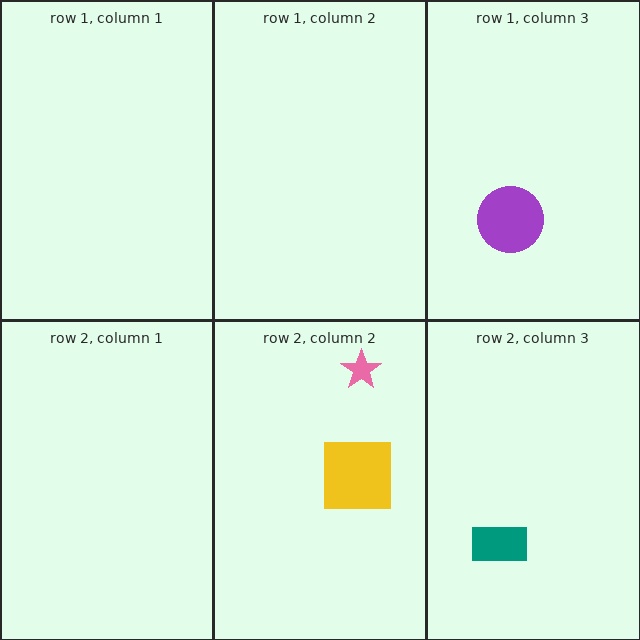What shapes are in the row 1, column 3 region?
The purple circle.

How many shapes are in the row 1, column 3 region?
1.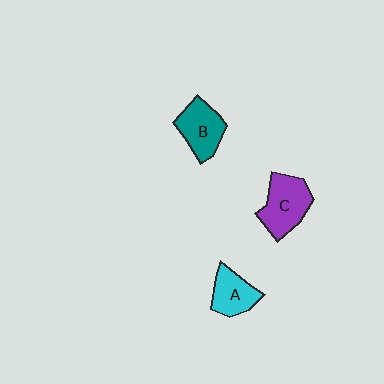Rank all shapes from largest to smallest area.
From largest to smallest: C (purple), B (teal), A (cyan).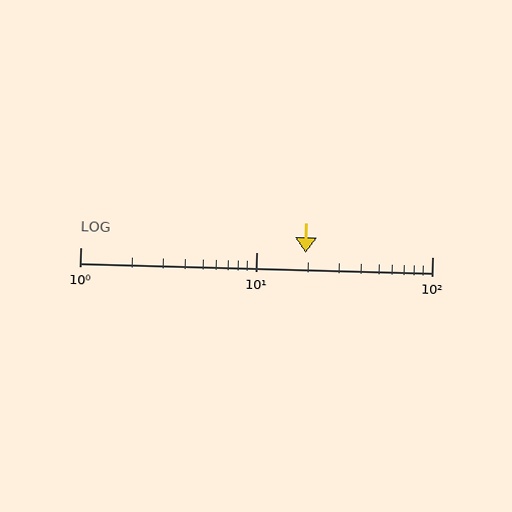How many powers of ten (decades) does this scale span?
The scale spans 2 decades, from 1 to 100.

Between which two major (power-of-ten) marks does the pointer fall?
The pointer is between 10 and 100.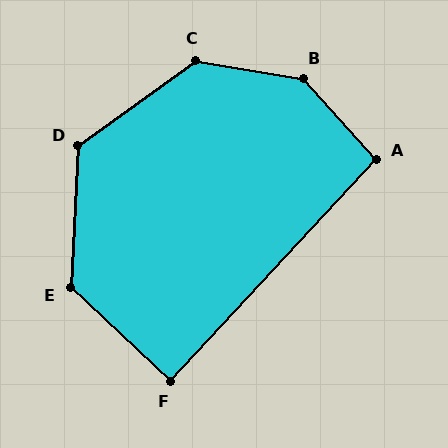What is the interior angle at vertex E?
Approximately 130 degrees (obtuse).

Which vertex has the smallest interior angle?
F, at approximately 90 degrees.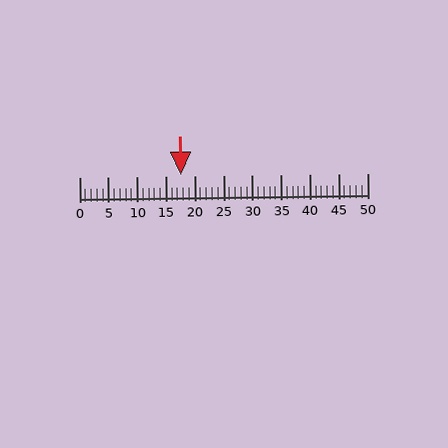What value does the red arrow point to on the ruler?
The red arrow points to approximately 18.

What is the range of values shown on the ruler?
The ruler shows values from 0 to 50.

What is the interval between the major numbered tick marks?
The major tick marks are spaced 5 units apart.